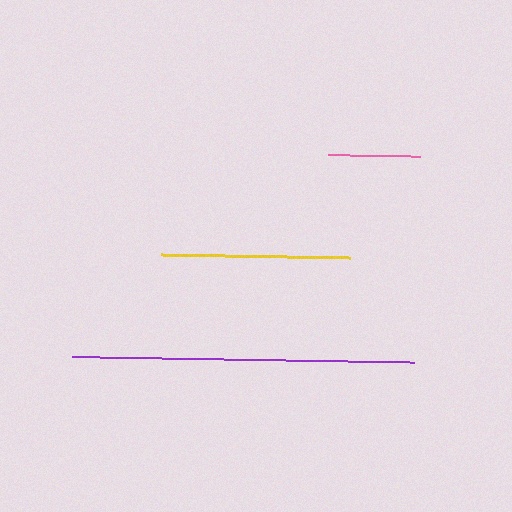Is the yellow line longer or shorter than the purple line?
The purple line is longer than the yellow line.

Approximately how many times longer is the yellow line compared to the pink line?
The yellow line is approximately 2.1 times the length of the pink line.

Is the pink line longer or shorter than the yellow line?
The yellow line is longer than the pink line.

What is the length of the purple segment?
The purple segment is approximately 343 pixels long.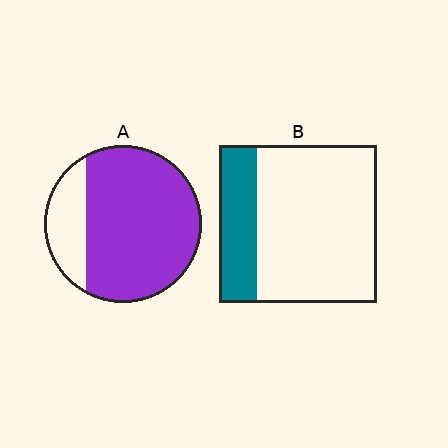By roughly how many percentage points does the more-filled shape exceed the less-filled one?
By roughly 55 percentage points (A over B).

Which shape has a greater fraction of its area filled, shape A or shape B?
Shape A.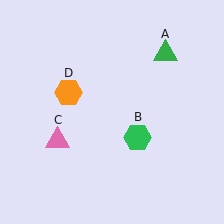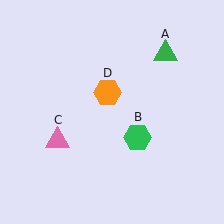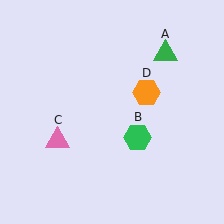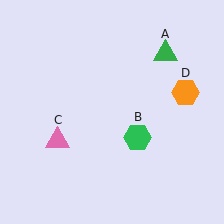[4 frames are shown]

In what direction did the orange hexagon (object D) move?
The orange hexagon (object D) moved right.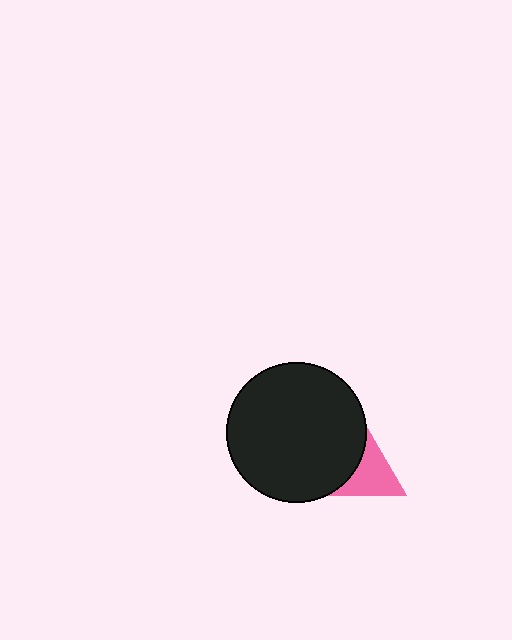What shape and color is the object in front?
The object in front is a black circle.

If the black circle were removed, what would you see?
You would see the complete pink triangle.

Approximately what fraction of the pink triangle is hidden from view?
Roughly 63% of the pink triangle is hidden behind the black circle.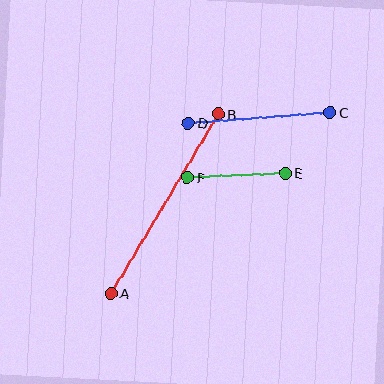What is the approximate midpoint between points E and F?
The midpoint is at approximately (236, 175) pixels.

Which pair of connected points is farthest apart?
Points A and B are farthest apart.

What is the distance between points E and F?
The distance is approximately 98 pixels.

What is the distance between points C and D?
The distance is approximately 142 pixels.